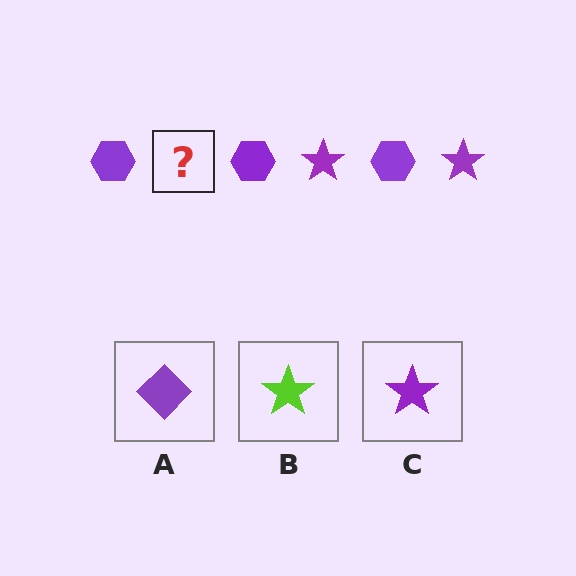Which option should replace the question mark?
Option C.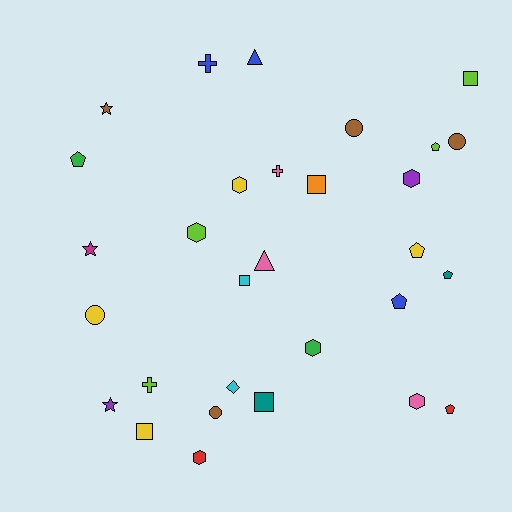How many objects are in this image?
There are 30 objects.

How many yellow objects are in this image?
There are 4 yellow objects.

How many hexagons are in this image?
There are 6 hexagons.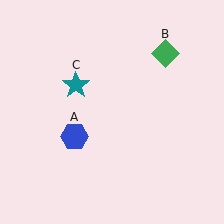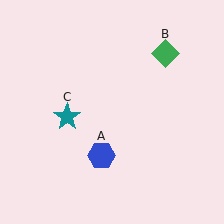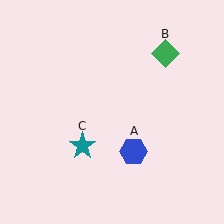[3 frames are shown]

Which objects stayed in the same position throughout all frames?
Green diamond (object B) remained stationary.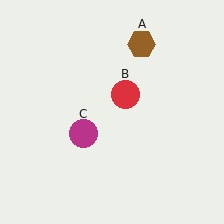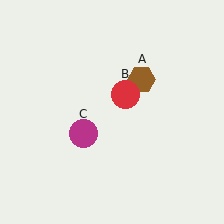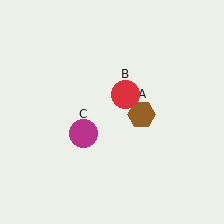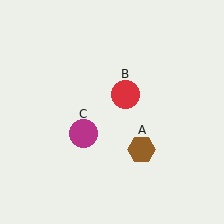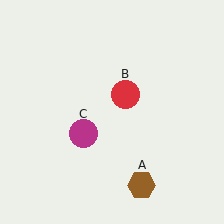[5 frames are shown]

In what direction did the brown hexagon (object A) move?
The brown hexagon (object A) moved down.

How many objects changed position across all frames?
1 object changed position: brown hexagon (object A).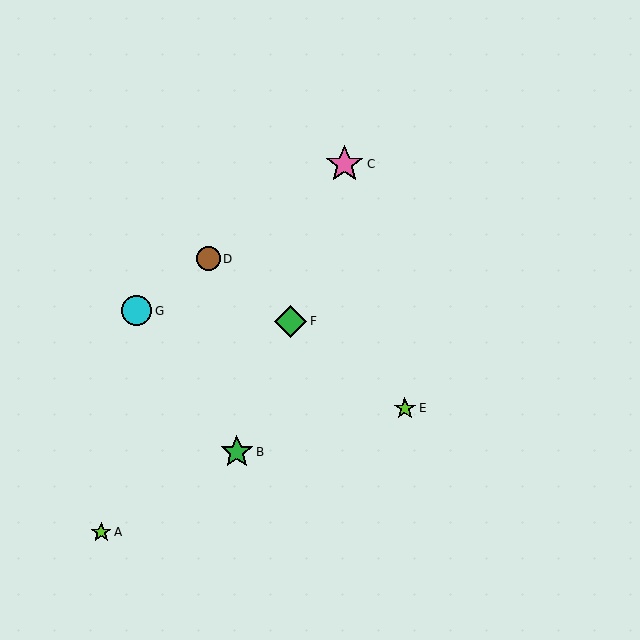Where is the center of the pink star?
The center of the pink star is at (345, 164).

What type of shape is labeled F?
Shape F is a green diamond.